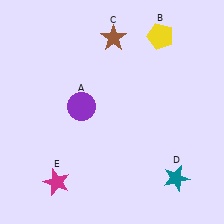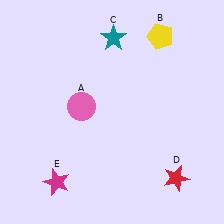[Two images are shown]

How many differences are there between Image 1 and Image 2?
There are 3 differences between the two images.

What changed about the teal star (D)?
In Image 1, D is teal. In Image 2, it changed to red.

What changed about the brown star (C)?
In Image 1, C is brown. In Image 2, it changed to teal.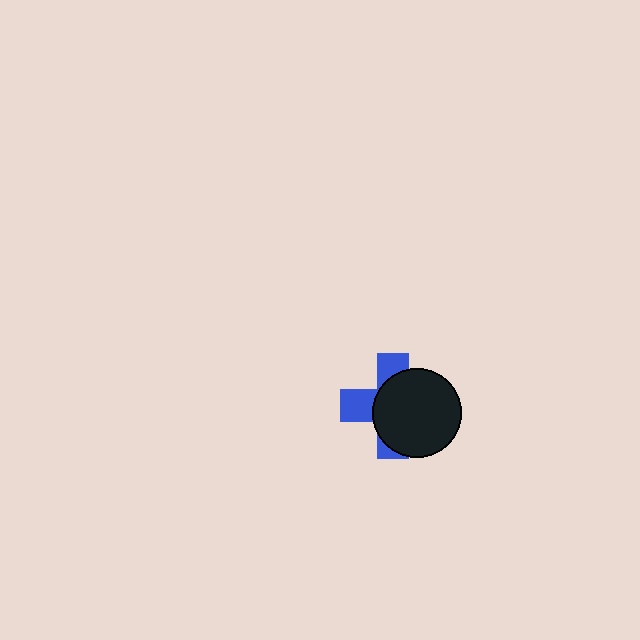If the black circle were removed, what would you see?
You would see the complete blue cross.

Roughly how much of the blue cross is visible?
A small part of it is visible (roughly 37%).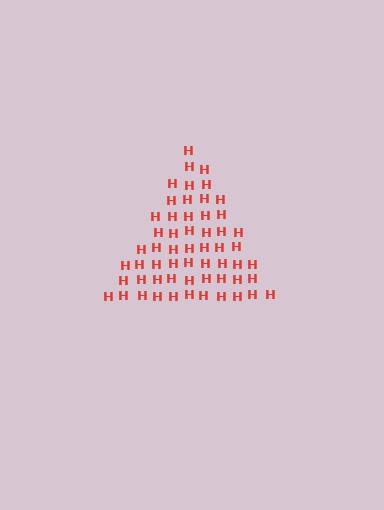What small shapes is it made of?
It is made of small letter H's.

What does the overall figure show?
The overall figure shows a triangle.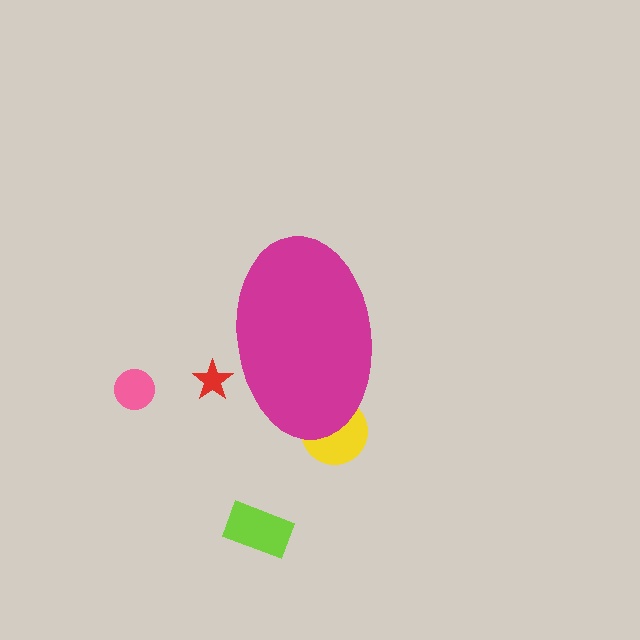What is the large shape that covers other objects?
A magenta ellipse.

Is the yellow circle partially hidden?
Yes, the yellow circle is partially hidden behind the magenta ellipse.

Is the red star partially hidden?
Yes, the red star is partially hidden behind the magenta ellipse.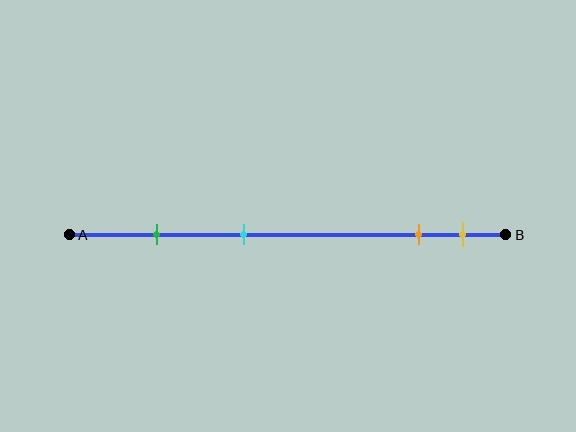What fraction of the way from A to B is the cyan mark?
The cyan mark is approximately 40% (0.4) of the way from A to B.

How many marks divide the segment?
There are 4 marks dividing the segment.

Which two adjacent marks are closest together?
The orange and yellow marks are the closest adjacent pair.